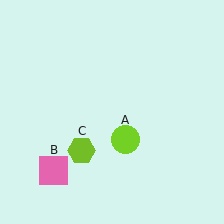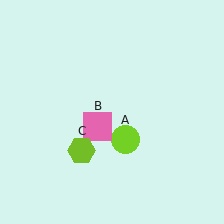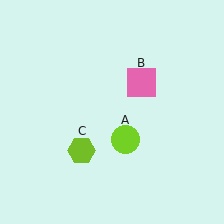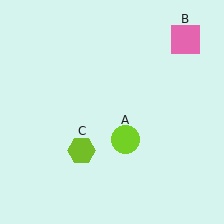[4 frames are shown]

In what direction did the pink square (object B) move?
The pink square (object B) moved up and to the right.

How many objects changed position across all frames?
1 object changed position: pink square (object B).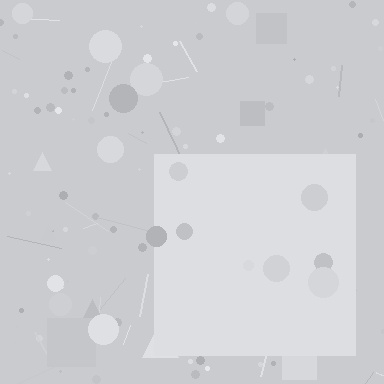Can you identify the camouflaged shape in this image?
The camouflaged shape is a square.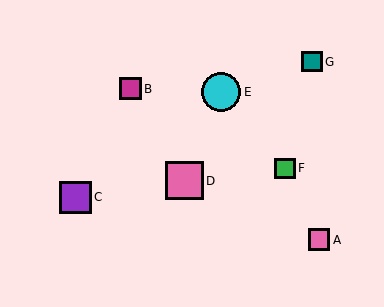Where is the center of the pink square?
The center of the pink square is at (185, 181).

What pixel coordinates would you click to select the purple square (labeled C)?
Click at (75, 197) to select the purple square C.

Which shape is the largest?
The cyan circle (labeled E) is the largest.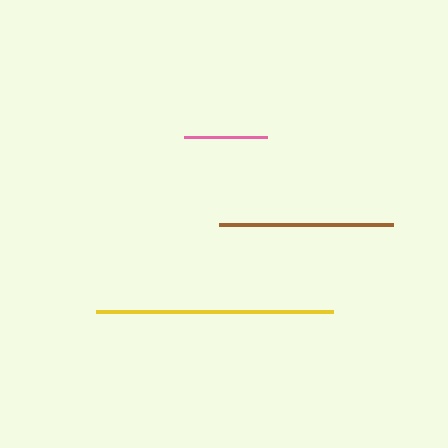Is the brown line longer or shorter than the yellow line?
The yellow line is longer than the brown line.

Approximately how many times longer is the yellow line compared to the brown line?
The yellow line is approximately 1.4 times the length of the brown line.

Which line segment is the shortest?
The pink line is the shortest at approximately 83 pixels.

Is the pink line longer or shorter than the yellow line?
The yellow line is longer than the pink line.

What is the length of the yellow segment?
The yellow segment is approximately 237 pixels long.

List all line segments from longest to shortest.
From longest to shortest: yellow, brown, pink.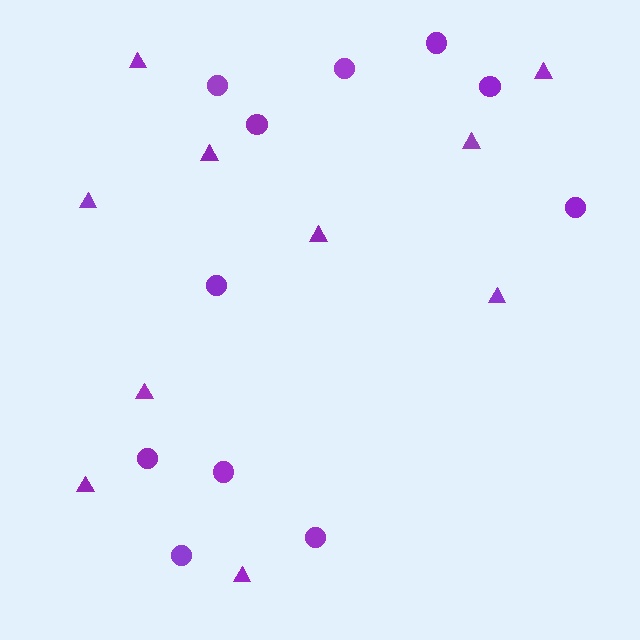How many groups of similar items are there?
There are 2 groups: one group of triangles (10) and one group of circles (11).